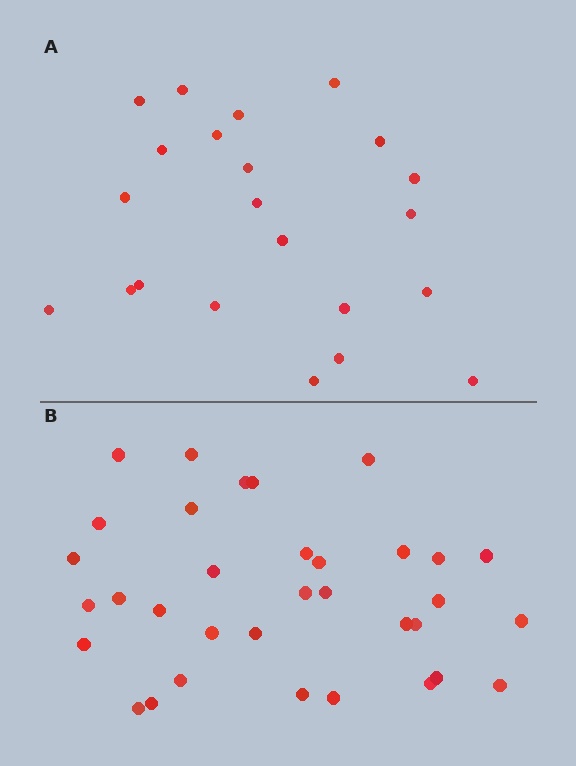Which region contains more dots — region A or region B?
Region B (the bottom region) has more dots.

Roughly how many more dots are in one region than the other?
Region B has roughly 12 or so more dots than region A.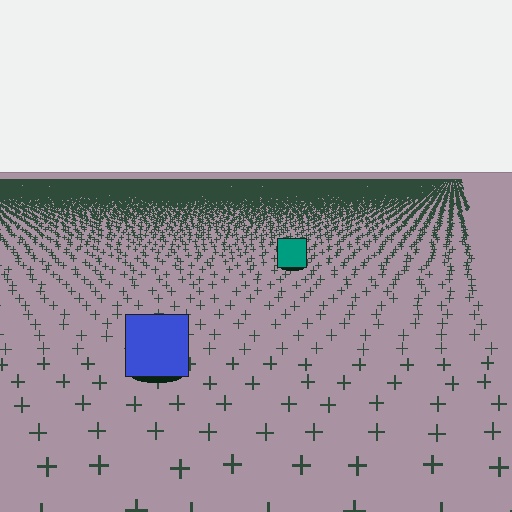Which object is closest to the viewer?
The blue square is closest. The texture marks near it are larger and more spread out.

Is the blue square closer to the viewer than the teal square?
Yes. The blue square is closer — you can tell from the texture gradient: the ground texture is coarser near it.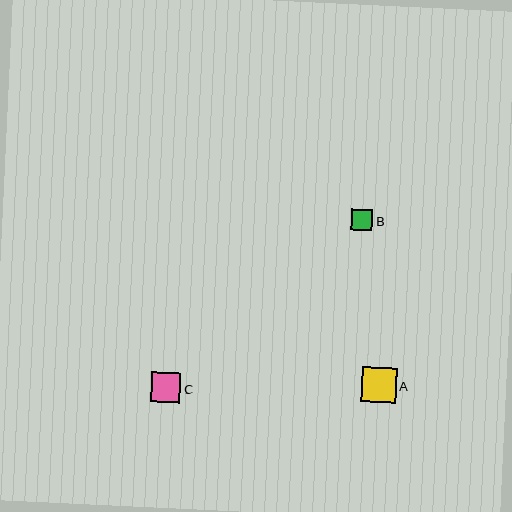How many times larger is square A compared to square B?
Square A is approximately 1.6 times the size of square B.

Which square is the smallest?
Square B is the smallest with a size of approximately 22 pixels.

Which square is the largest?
Square A is the largest with a size of approximately 35 pixels.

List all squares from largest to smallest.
From largest to smallest: A, C, B.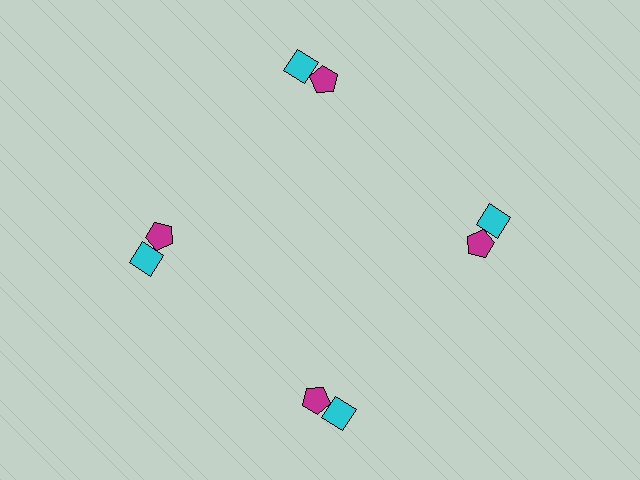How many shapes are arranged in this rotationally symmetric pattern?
There are 8 shapes, arranged in 4 groups of 2.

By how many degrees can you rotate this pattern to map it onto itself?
The pattern maps onto itself every 90 degrees of rotation.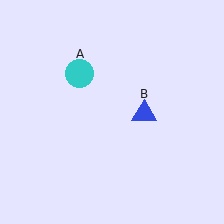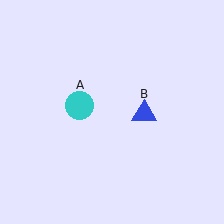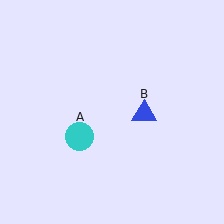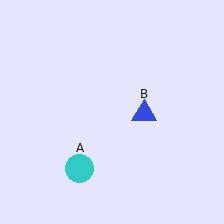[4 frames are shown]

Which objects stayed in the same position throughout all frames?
Blue triangle (object B) remained stationary.